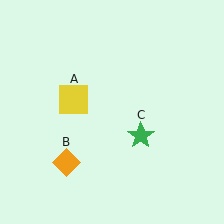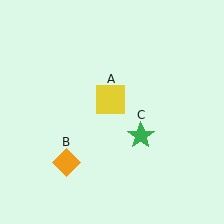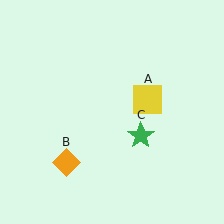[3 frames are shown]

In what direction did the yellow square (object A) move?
The yellow square (object A) moved right.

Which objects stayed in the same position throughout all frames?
Orange diamond (object B) and green star (object C) remained stationary.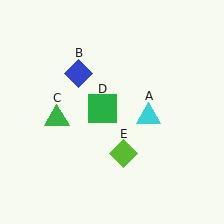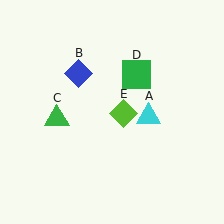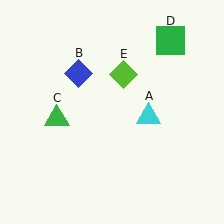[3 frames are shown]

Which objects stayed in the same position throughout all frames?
Cyan triangle (object A) and blue diamond (object B) and green triangle (object C) remained stationary.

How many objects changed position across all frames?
2 objects changed position: green square (object D), lime diamond (object E).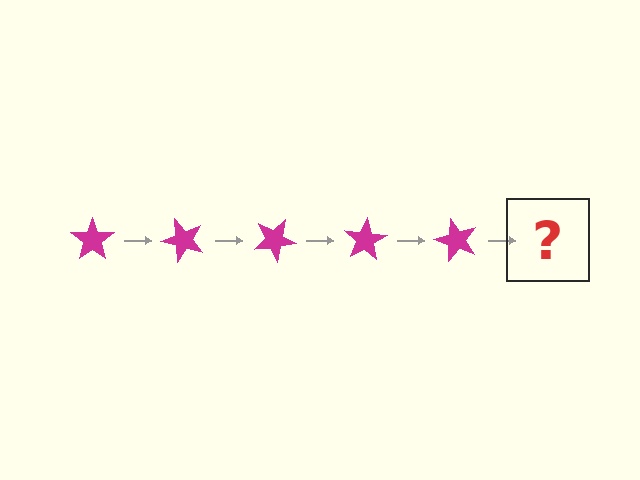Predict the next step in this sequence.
The next step is a magenta star rotated 250 degrees.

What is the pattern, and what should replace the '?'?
The pattern is that the star rotates 50 degrees each step. The '?' should be a magenta star rotated 250 degrees.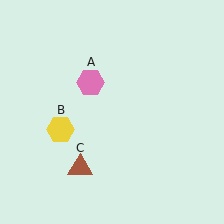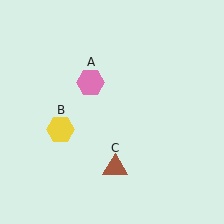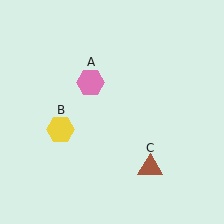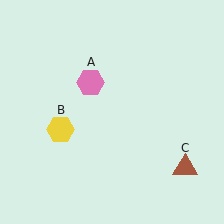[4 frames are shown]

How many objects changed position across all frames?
1 object changed position: brown triangle (object C).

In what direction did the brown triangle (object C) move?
The brown triangle (object C) moved right.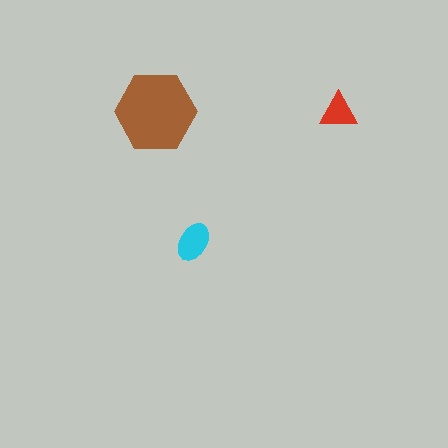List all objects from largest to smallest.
The brown hexagon, the cyan ellipse, the red triangle.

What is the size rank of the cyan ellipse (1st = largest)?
2nd.